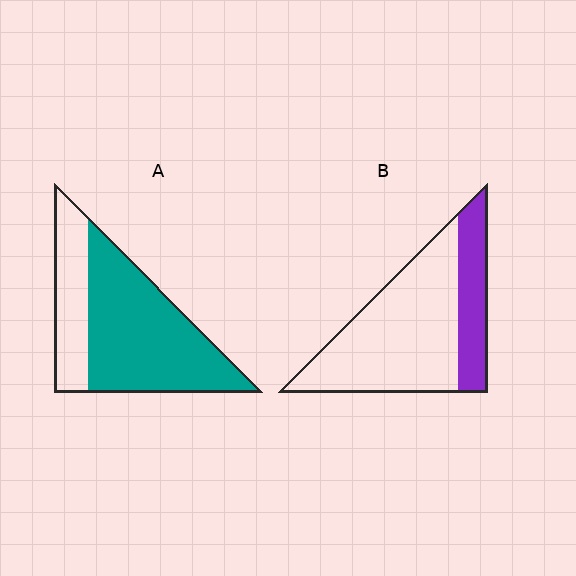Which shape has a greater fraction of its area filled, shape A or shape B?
Shape A.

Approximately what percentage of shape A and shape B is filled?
A is approximately 70% and B is approximately 25%.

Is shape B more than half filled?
No.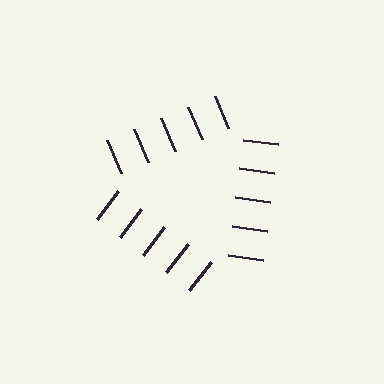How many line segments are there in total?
15 — 5 along each of the 3 edges.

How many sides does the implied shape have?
3 sides — the line-ends trace a triangle.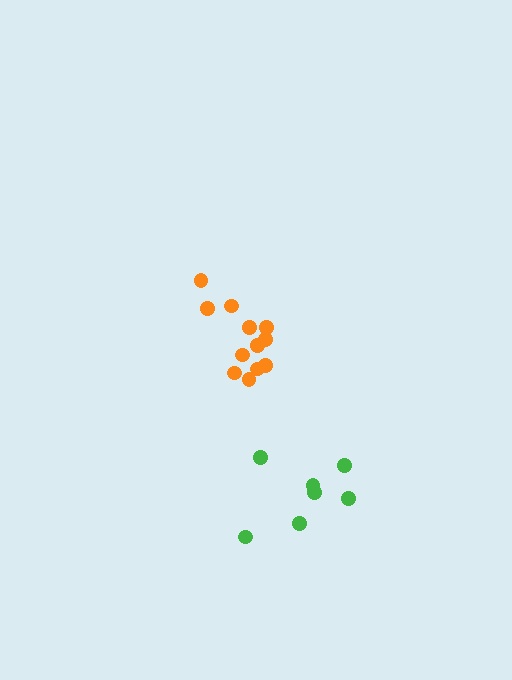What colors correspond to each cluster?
The clusters are colored: green, orange.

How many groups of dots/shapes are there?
There are 2 groups.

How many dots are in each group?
Group 1: 7 dots, Group 2: 12 dots (19 total).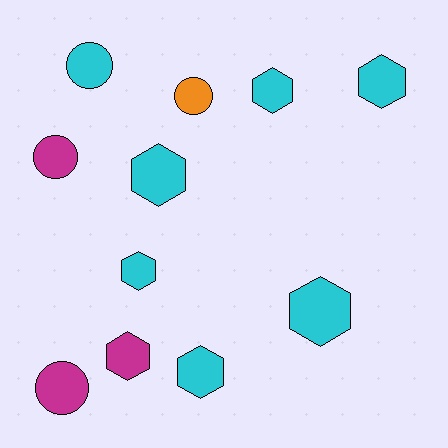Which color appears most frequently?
Cyan, with 7 objects.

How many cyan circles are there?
There is 1 cyan circle.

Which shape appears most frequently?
Hexagon, with 7 objects.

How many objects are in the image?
There are 11 objects.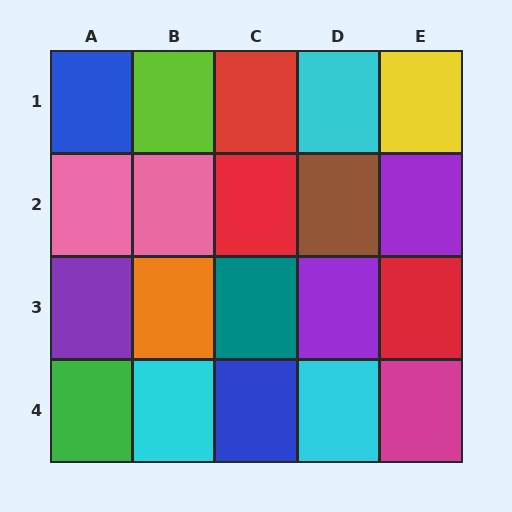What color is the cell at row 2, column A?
Pink.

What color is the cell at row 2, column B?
Pink.